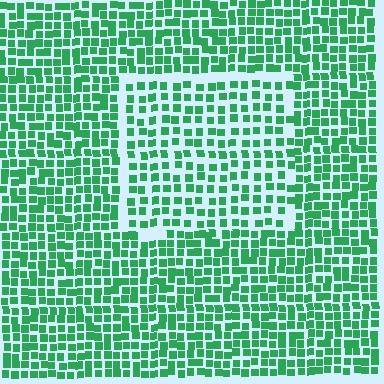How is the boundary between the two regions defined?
The boundary is defined by a change in element density (approximately 1.5x ratio). All elements are the same color, size, and shape.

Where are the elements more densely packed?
The elements are more densely packed outside the rectangle boundary.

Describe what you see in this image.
The image contains small green elements arranged at two different densities. A rectangle-shaped region is visible where the elements are less densely packed than the surrounding area.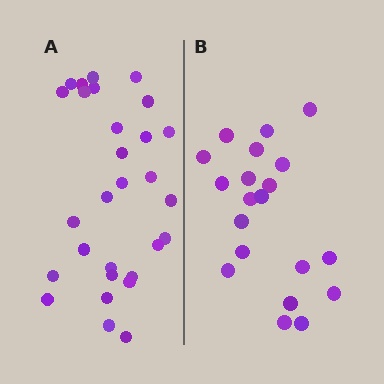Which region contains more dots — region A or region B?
Region A (the left region) has more dots.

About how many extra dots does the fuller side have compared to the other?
Region A has roughly 8 or so more dots than region B.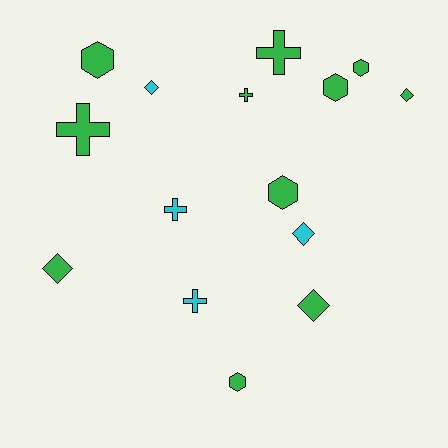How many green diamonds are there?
There are 3 green diamonds.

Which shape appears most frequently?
Hexagon, with 5 objects.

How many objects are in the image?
There are 15 objects.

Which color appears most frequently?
Green, with 11 objects.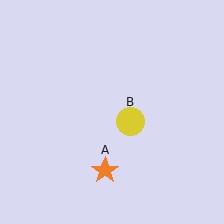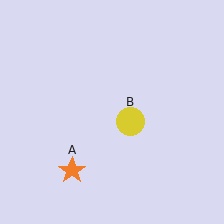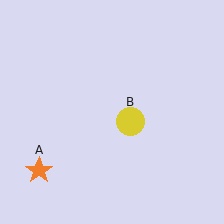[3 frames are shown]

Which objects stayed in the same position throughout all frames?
Yellow circle (object B) remained stationary.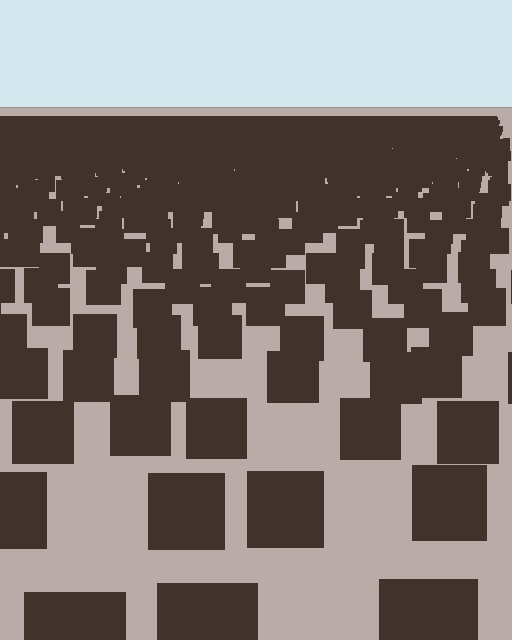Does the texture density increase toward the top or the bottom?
Density increases toward the top.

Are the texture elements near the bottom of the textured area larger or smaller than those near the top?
Larger. Near the bottom, elements are closer to the viewer and appear at a bigger on-screen size.